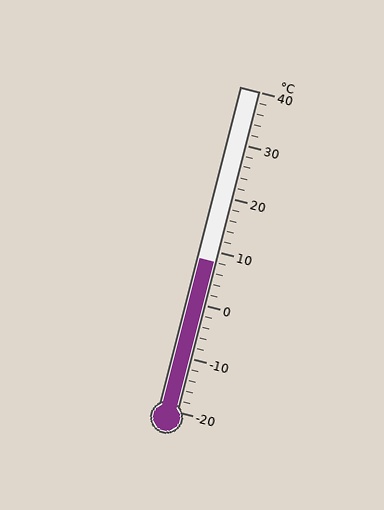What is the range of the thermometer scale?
The thermometer scale ranges from -20°C to 40°C.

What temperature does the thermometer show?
The thermometer shows approximately 8°C.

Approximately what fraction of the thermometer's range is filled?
The thermometer is filled to approximately 45% of its range.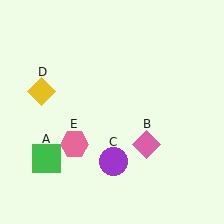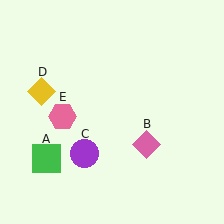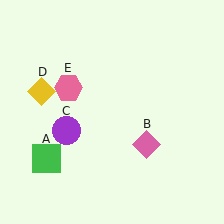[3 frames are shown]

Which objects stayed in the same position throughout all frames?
Green square (object A) and pink diamond (object B) and yellow diamond (object D) remained stationary.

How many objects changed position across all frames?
2 objects changed position: purple circle (object C), pink hexagon (object E).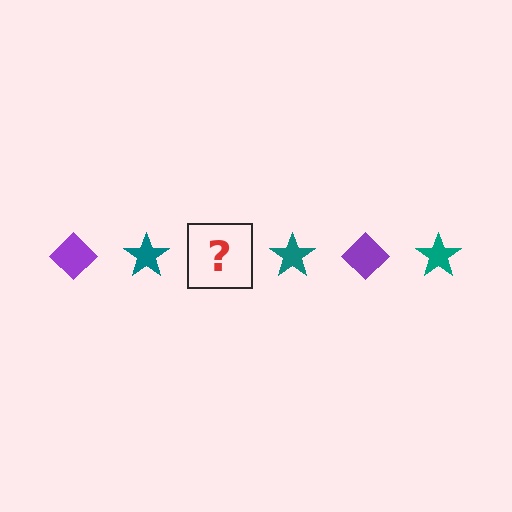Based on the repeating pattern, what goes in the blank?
The blank should be a purple diamond.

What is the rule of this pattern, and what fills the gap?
The rule is that the pattern alternates between purple diamond and teal star. The gap should be filled with a purple diamond.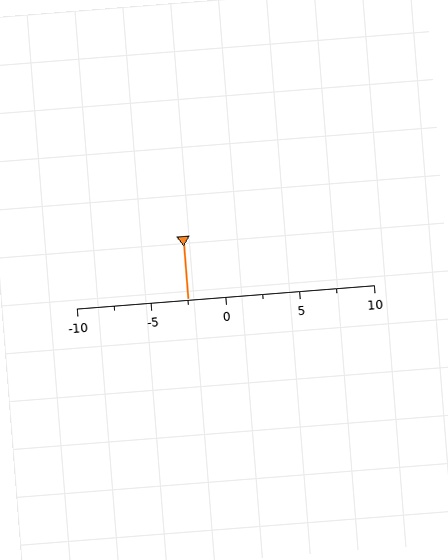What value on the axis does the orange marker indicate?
The marker indicates approximately -2.5.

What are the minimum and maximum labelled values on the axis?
The axis runs from -10 to 10.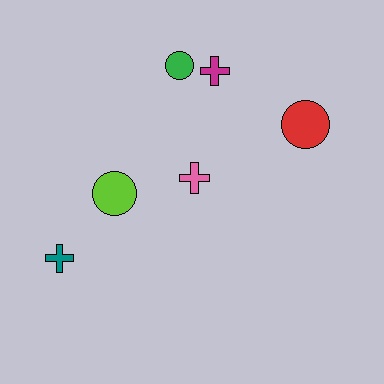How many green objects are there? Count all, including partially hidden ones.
There is 1 green object.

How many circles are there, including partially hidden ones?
There are 3 circles.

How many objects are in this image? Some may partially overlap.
There are 6 objects.